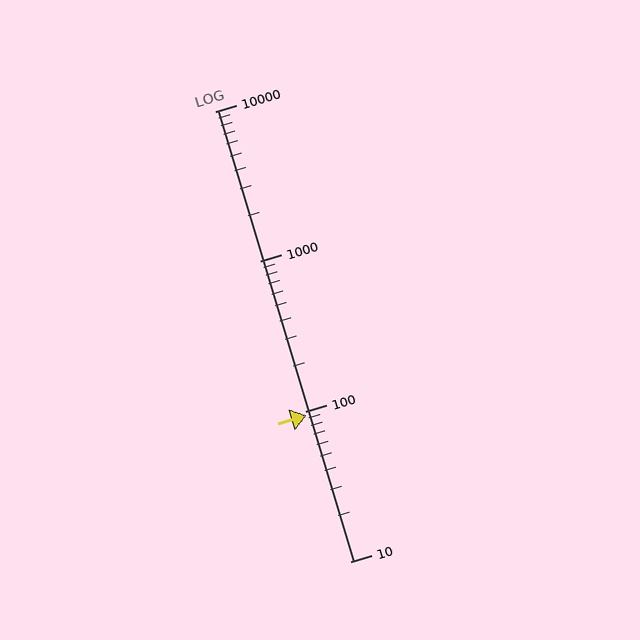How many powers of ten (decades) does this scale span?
The scale spans 3 decades, from 10 to 10000.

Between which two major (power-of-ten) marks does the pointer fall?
The pointer is between 10 and 100.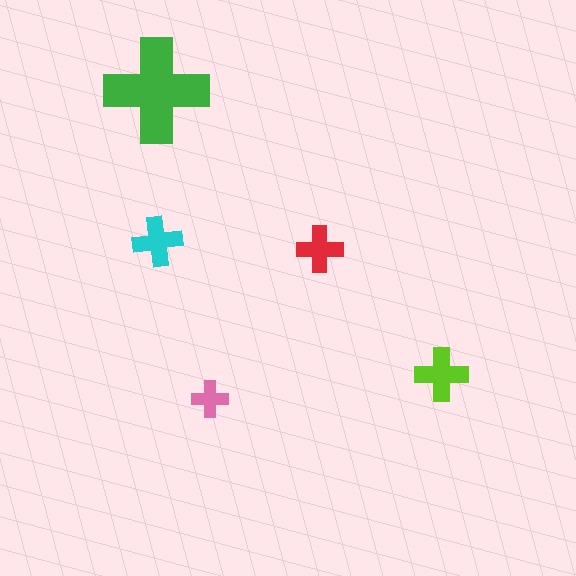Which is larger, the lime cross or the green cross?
The green one.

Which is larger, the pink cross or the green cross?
The green one.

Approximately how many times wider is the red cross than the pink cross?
About 1.5 times wider.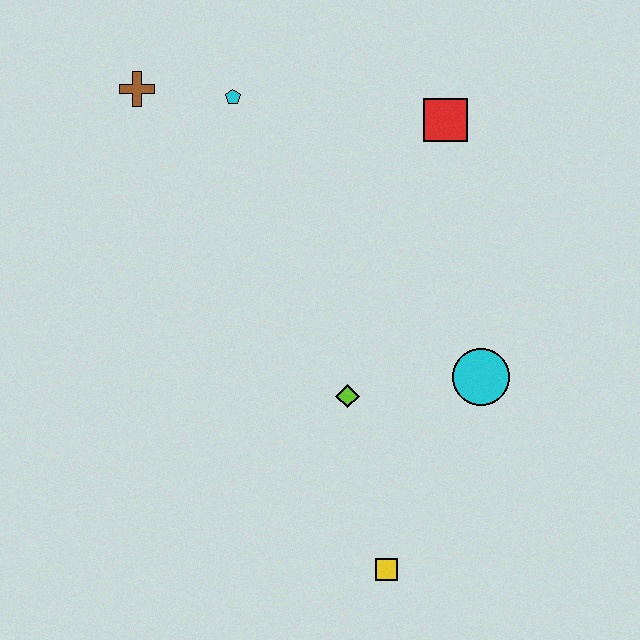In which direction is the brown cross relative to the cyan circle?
The brown cross is to the left of the cyan circle.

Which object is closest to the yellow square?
The lime diamond is closest to the yellow square.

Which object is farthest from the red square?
The yellow square is farthest from the red square.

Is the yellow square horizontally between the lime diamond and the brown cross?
No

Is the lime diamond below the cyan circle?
Yes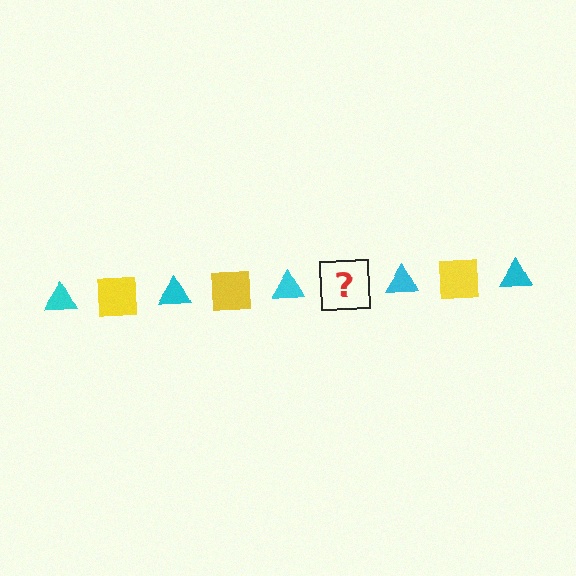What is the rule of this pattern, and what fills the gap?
The rule is that the pattern alternates between cyan triangle and yellow square. The gap should be filled with a yellow square.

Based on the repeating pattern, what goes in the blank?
The blank should be a yellow square.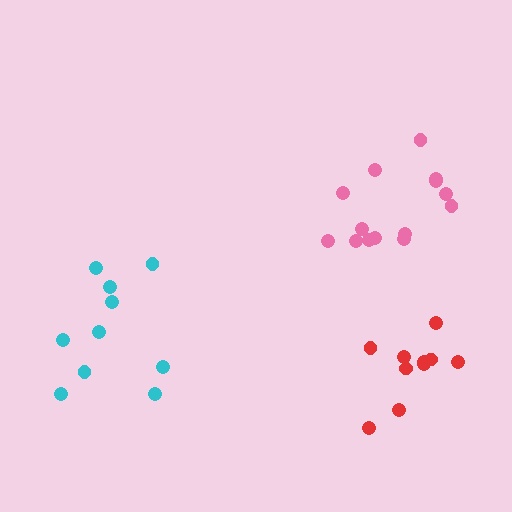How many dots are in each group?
Group 1: 14 dots, Group 2: 10 dots, Group 3: 10 dots (34 total).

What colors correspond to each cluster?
The clusters are colored: pink, red, cyan.